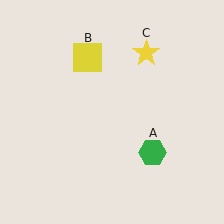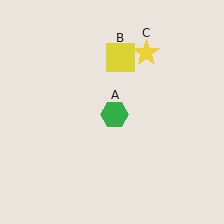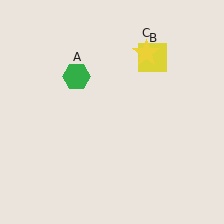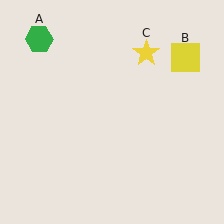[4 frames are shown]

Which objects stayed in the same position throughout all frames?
Yellow star (object C) remained stationary.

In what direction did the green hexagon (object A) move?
The green hexagon (object A) moved up and to the left.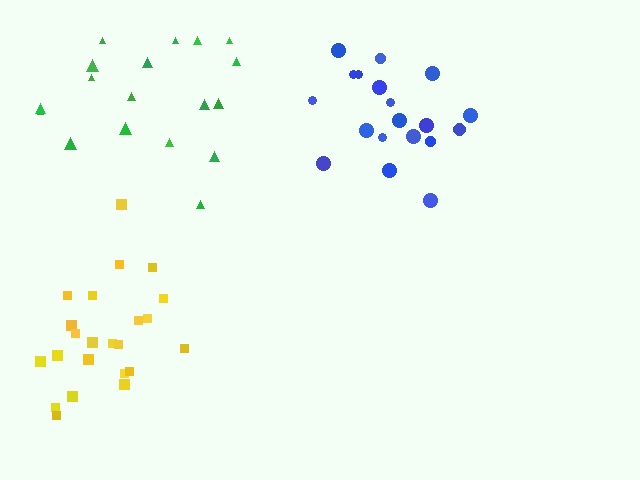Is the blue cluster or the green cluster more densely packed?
Blue.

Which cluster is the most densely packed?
Blue.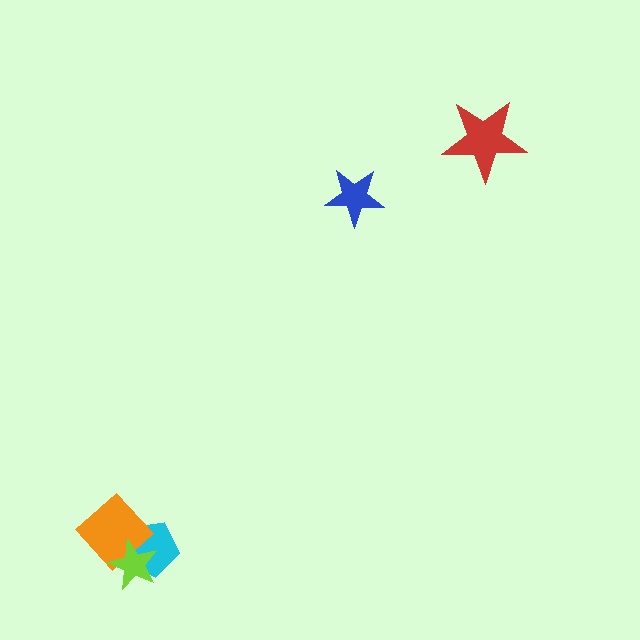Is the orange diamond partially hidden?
Yes, it is partially covered by another shape.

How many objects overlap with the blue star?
0 objects overlap with the blue star.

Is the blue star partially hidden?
No, no other shape covers it.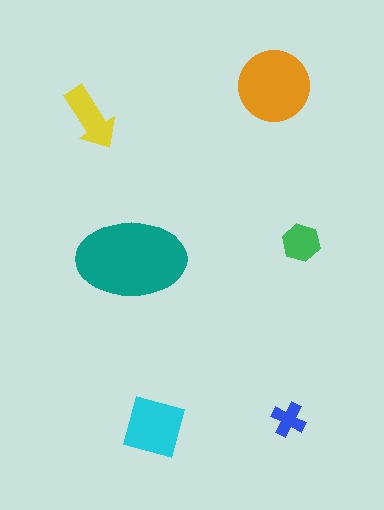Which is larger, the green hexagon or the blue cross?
The green hexagon.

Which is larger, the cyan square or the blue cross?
The cyan square.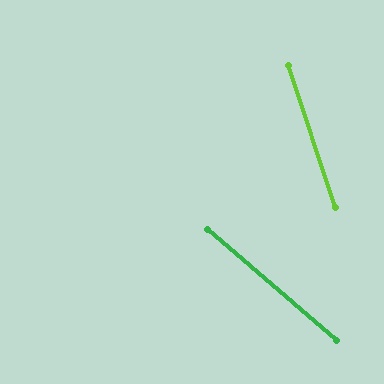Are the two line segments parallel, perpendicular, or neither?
Neither parallel nor perpendicular — they differ by about 31°.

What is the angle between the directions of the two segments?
Approximately 31 degrees.